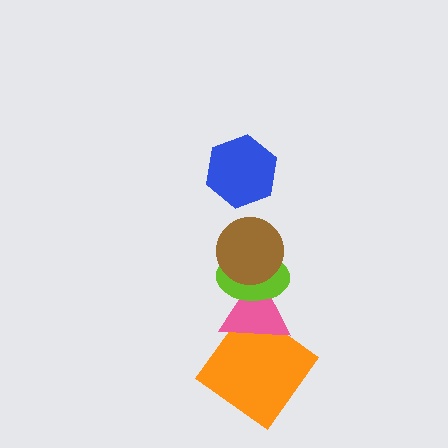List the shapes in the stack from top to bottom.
From top to bottom: the blue hexagon, the brown circle, the lime ellipse, the pink triangle, the orange diamond.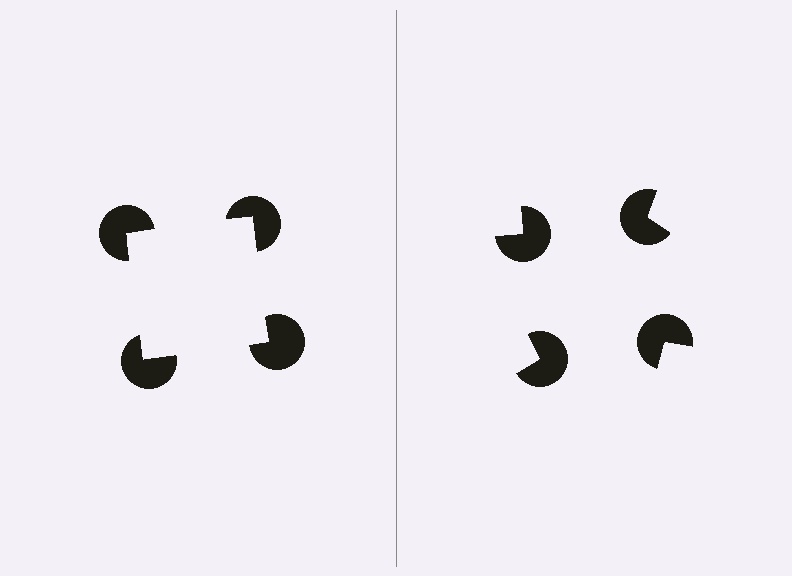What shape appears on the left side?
An illusory square.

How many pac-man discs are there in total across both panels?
8 — 4 on each side.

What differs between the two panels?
The pac-man discs are positioned identically on both sides; only the wedge orientations differ. On the left they align to a square; on the right they are misaligned.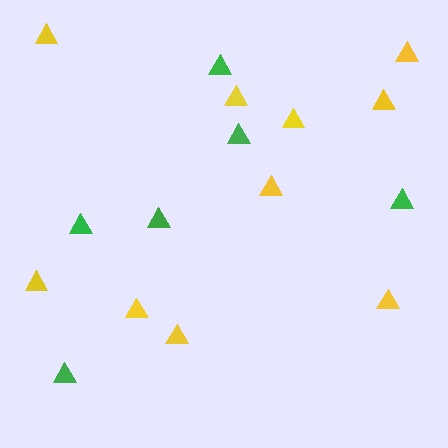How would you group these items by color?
There are 2 groups: one group of yellow triangles (10) and one group of green triangles (6).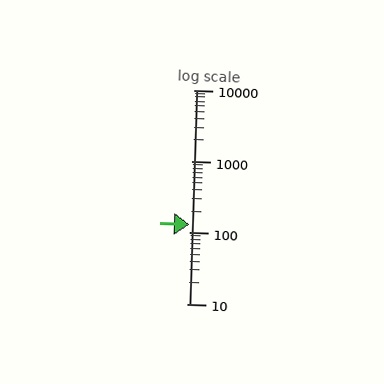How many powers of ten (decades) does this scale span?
The scale spans 3 decades, from 10 to 10000.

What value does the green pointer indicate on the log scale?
The pointer indicates approximately 130.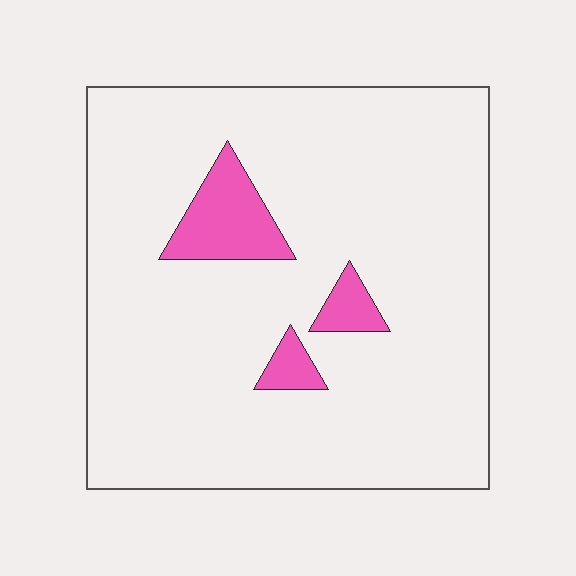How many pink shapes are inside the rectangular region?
3.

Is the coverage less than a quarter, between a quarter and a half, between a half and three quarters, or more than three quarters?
Less than a quarter.